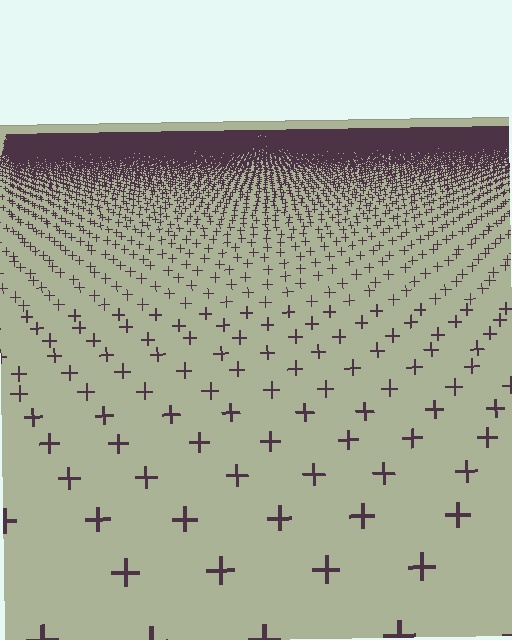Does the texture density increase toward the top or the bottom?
Density increases toward the top.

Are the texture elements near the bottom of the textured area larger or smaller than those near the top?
Larger. Near the bottom, elements are closer to the viewer and appear at a bigger on-screen size.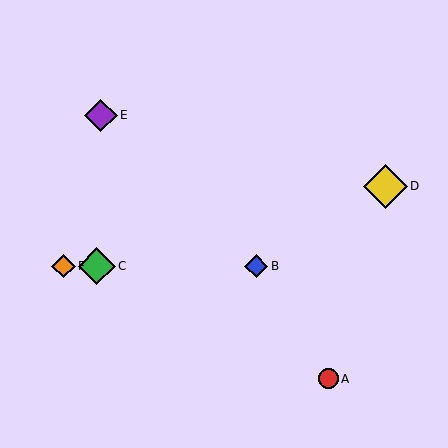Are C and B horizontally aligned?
Yes, both are at y≈266.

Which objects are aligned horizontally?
Objects B, C, F are aligned horizontally.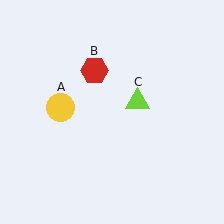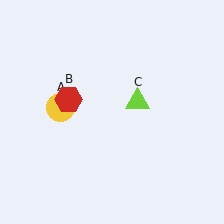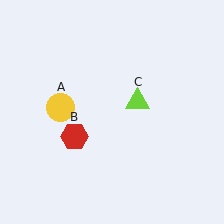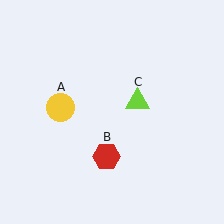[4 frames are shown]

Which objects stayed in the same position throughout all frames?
Yellow circle (object A) and lime triangle (object C) remained stationary.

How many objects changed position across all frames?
1 object changed position: red hexagon (object B).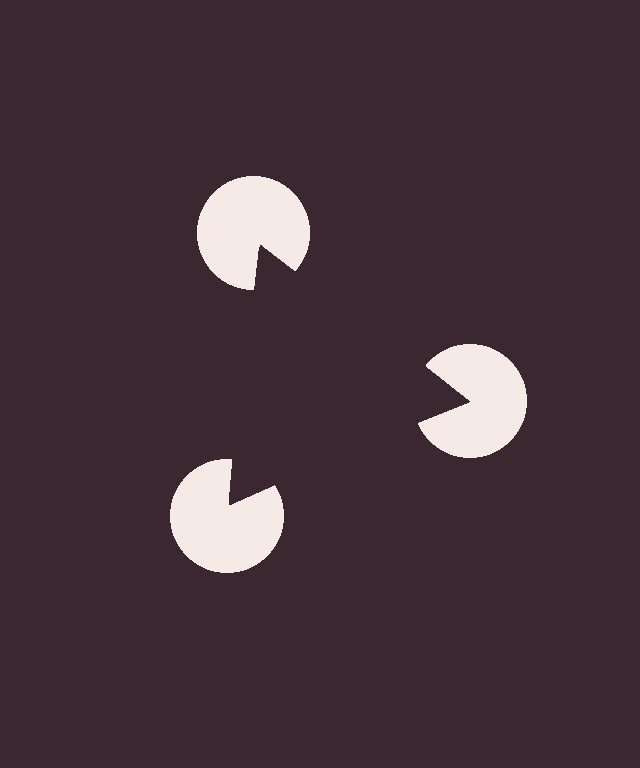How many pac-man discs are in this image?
There are 3 — one at each vertex of the illusory triangle.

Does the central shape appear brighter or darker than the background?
It typically appears slightly darker than the background, even though no actual brightness change is drawn.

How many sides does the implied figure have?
3 sides.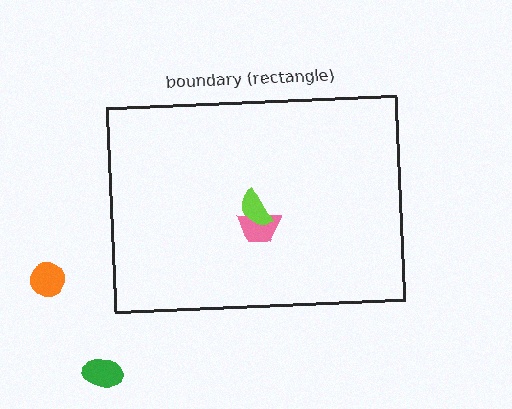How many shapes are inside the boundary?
2 inside, 2 outside.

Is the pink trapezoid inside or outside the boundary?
Inside.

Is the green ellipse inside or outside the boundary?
Outside.